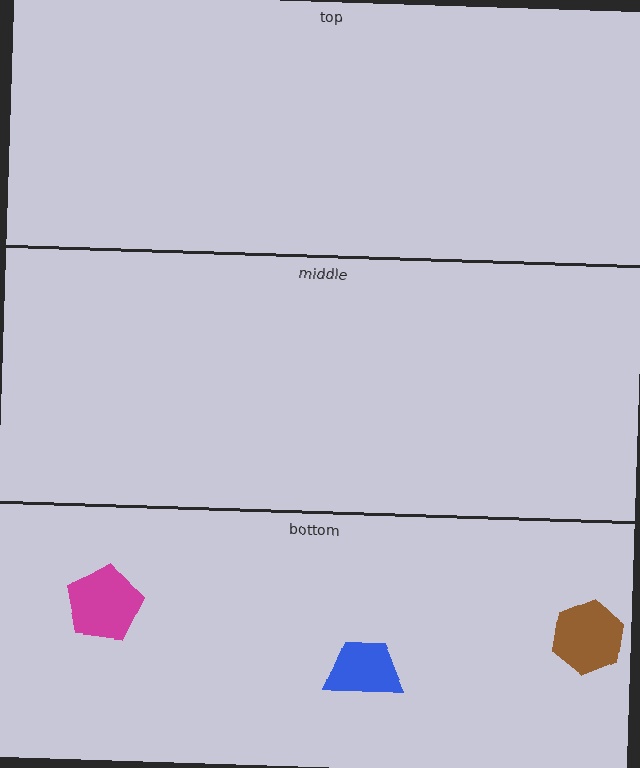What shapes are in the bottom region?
The magenta pentagon, the brown hexagon, the blue trapezoid.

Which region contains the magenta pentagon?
The bottom region.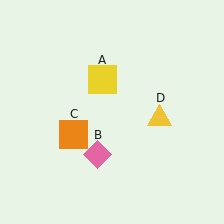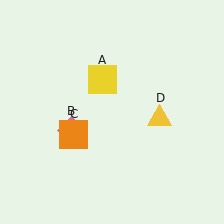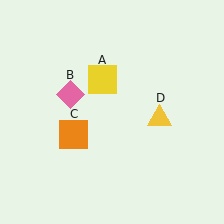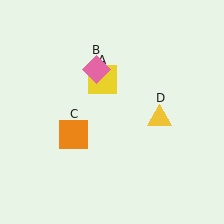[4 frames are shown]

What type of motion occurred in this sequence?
The pink diamond (object B) rotated clockwise around the center of the scene.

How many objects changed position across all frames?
1 object changed position: pink diamond (object B).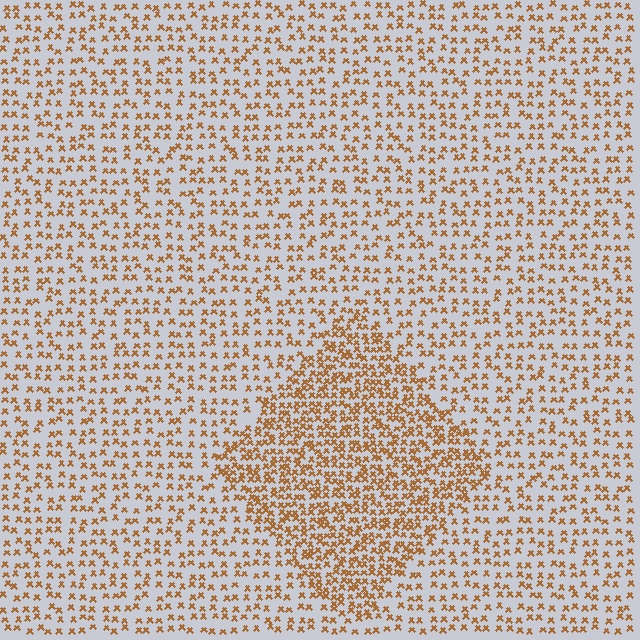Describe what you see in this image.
The image contains small brown elements arranged at two different densities. A diamond-shaped region is visible where the elements are more densely packed than the surrounding area.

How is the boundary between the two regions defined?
The boundary is defined by a change in element density (approximately 2.0x ratio). All elements are the same color, size, and shape.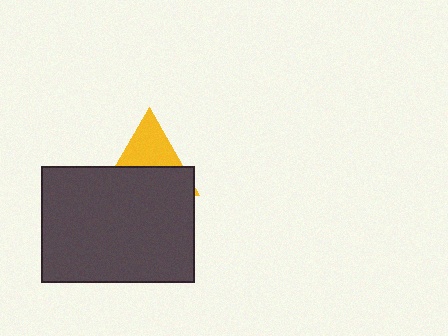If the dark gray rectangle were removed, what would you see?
You would see the complete yellow triangle.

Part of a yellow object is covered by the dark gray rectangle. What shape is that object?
It is a triangle.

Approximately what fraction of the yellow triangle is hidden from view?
Roughly 56% of the yellow triangle is hidden behind the dark gray rectangle.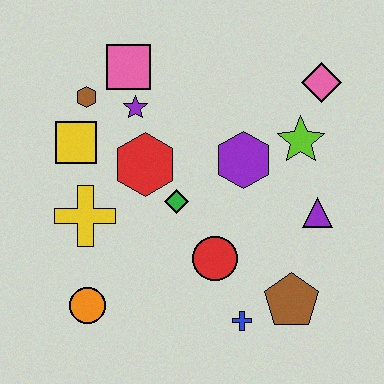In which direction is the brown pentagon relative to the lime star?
The brown pentagon is below the lime star.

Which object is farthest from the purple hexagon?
The orange circle is farthest from the purple hexagon.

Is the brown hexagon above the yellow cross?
Yes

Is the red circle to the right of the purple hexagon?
No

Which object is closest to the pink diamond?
The lime star is closest to the pink diamond.